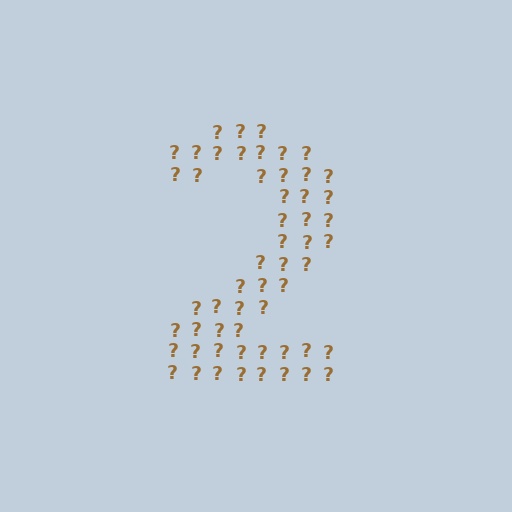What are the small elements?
The small elements are question marks.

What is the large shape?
The large shape is the digit 2.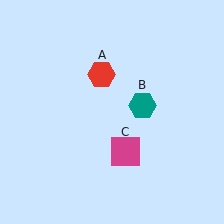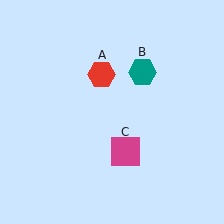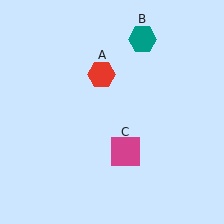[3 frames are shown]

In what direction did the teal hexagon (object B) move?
The teal hexagon (object B) moved up.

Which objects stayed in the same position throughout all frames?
Red hexagon (object A) and magenta square (object C) remained stationary.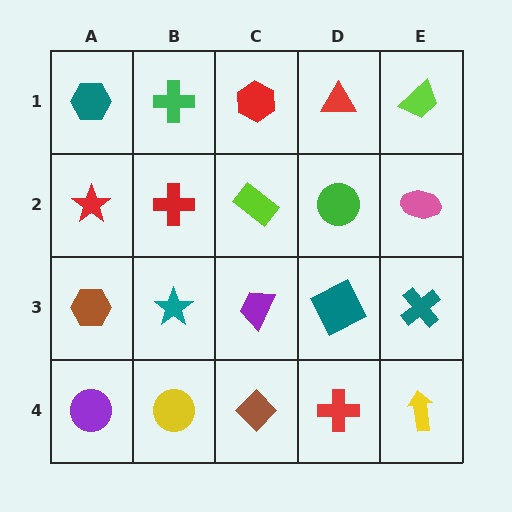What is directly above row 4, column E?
A teal cross.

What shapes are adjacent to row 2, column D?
A red triangle (row 1, column D), a teal square (row 3, column D), a lime rectangle (row 2, column C), a pink ellipse (row 2, column E).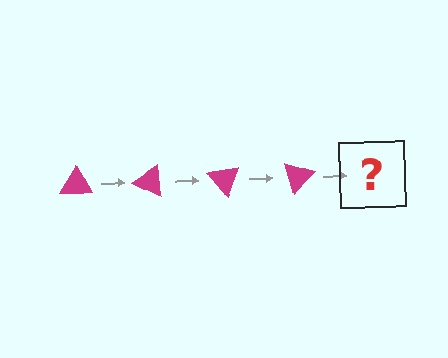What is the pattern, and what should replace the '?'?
The pattern is that the triangle rotates 25 degrees each step. The '?' should be a magenta triangle rotated 100 degrees.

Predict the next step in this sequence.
The next step is a magenta triangle rotated 100 degrees.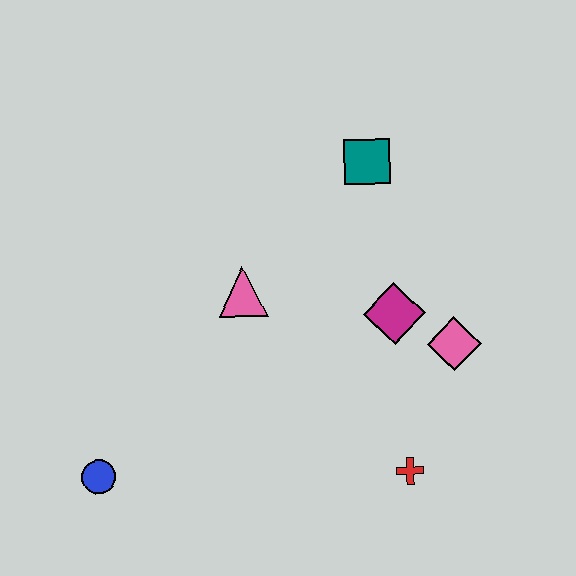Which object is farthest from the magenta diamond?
The blue circle is farthest from the magenta diamond.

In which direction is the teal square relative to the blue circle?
The teal square is above the blue circle.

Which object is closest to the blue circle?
The pink triangle is closest to the blue circle.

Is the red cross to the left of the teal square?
No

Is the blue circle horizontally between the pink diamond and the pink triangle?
No